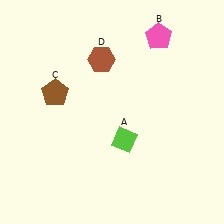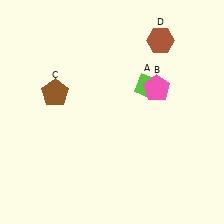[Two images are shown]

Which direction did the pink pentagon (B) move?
The pink pentagon (B) moved down.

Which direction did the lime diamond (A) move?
The lime diamond (A) moved up.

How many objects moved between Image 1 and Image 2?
3 objects moved between the two images.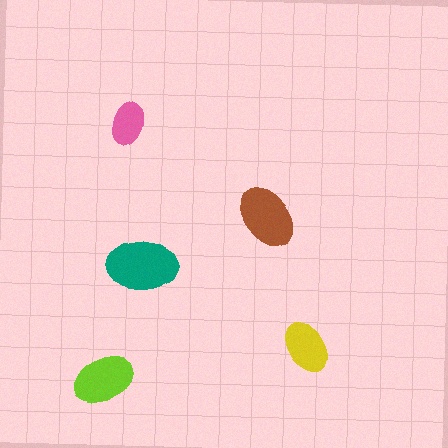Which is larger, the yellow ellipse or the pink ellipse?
The yellow one.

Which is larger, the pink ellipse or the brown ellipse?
The brown one.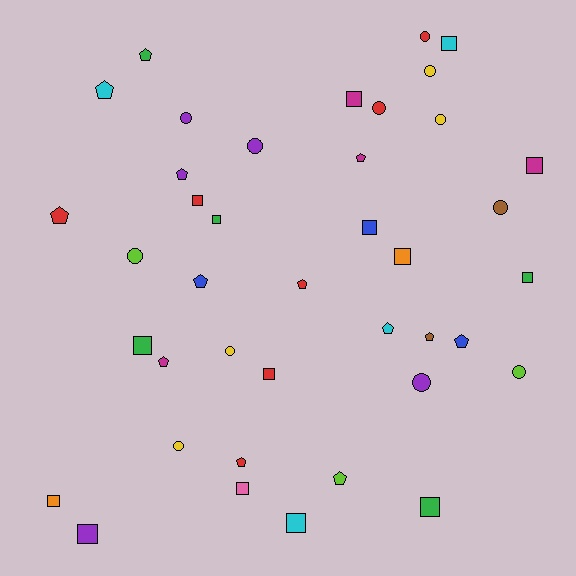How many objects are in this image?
There are 40 objects.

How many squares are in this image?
There are 15 squares.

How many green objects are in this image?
There are 5 green objects.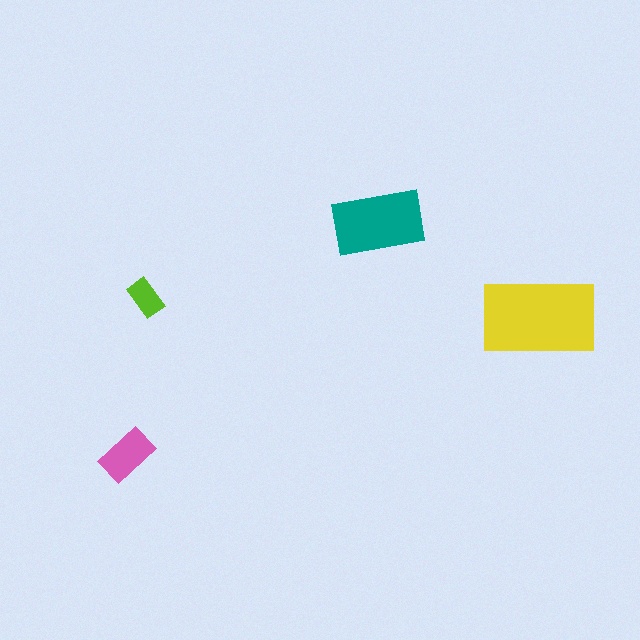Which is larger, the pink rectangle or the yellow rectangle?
The yellow one.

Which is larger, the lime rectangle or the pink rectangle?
The pink one.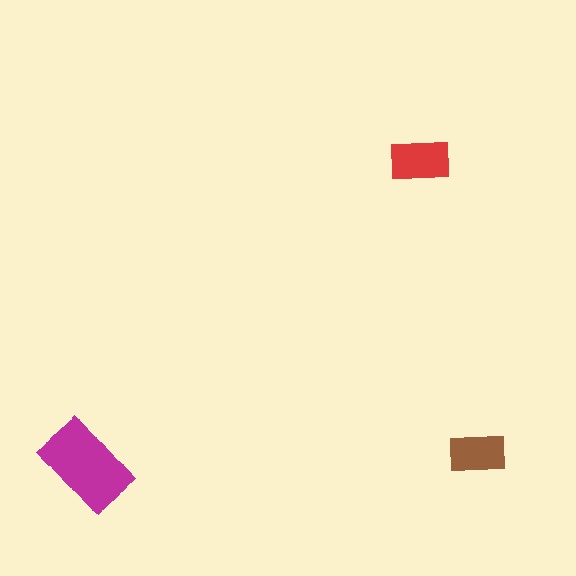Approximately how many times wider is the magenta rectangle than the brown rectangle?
About 1.5 times wider.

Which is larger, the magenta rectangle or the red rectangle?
The magenta one.